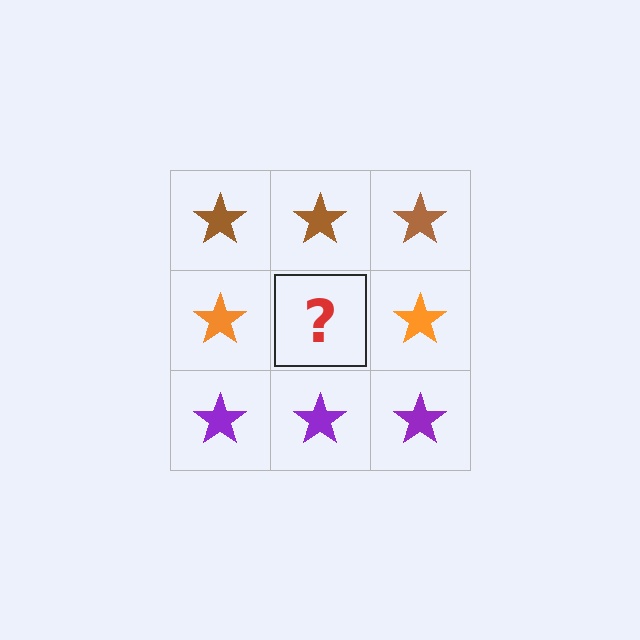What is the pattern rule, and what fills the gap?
The rule is that each row has a consistent color. The gap should be filled with an orange star.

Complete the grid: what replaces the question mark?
The question mark should be replaced with an orange star.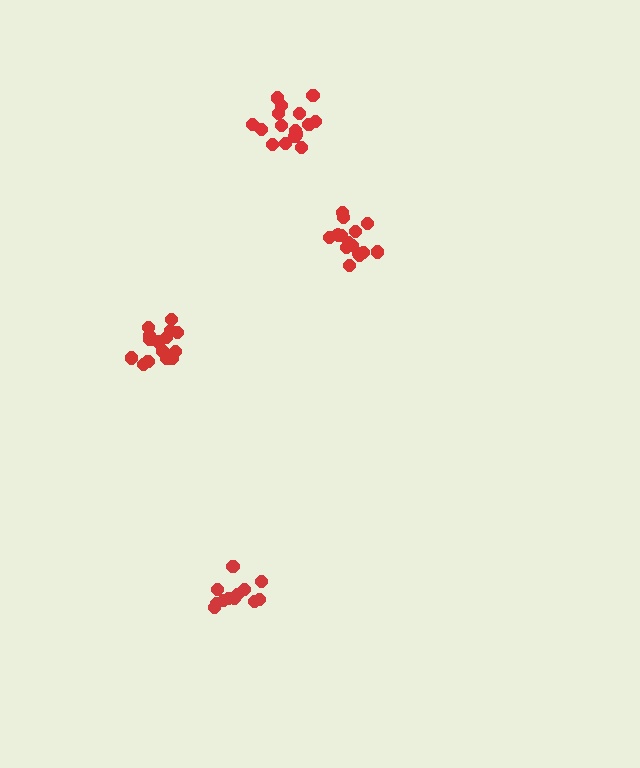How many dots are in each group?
Group 1: 13 dots, Group 2: 15 dots, Group 3: 17 dots, Group 4: 16 dots (61 total).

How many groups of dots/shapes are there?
There are 4 groups.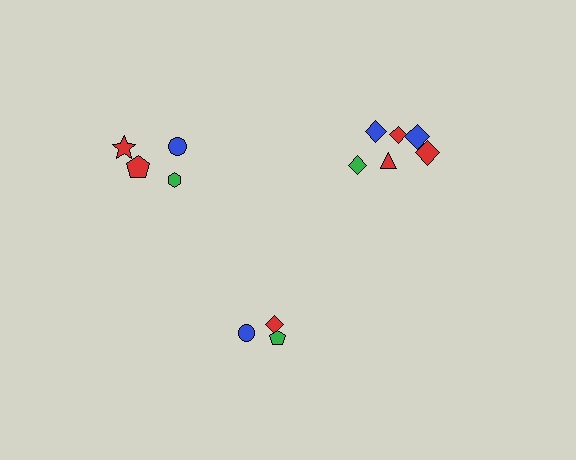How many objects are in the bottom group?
There are 3 objects.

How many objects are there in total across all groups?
There are 13 objects.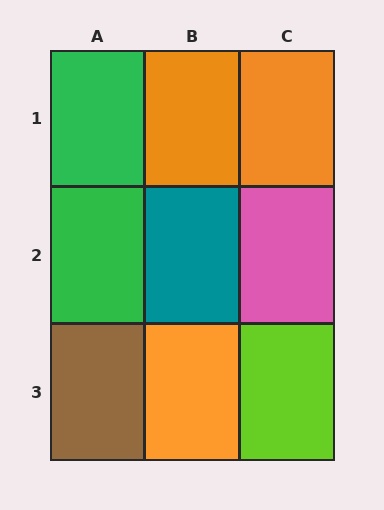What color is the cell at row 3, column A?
Brown.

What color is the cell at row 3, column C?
Lime.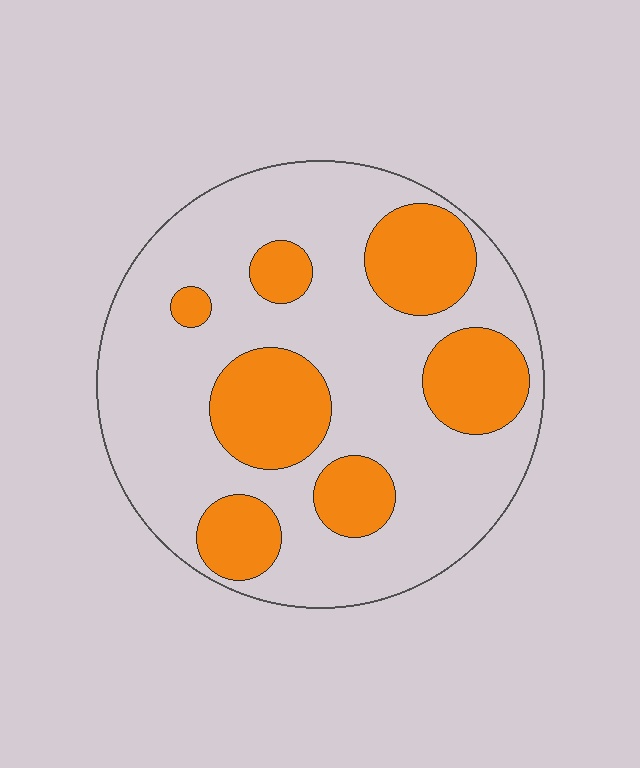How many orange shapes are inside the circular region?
7.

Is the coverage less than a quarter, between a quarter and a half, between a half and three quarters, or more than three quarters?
Between a quarter and a half.